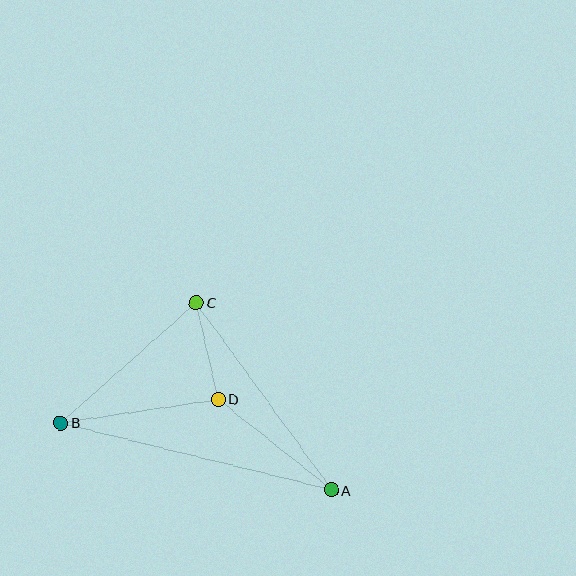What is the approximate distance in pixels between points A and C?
The distance between A and C is approximately 231 pixels.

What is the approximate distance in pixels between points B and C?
The distance between B and C is approximately 181 pixels.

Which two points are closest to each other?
Points C and D are closest to each other.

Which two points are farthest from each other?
Points A and B are farthest from each other.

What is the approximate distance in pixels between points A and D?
The distance between A and D is approximately 145 pixels.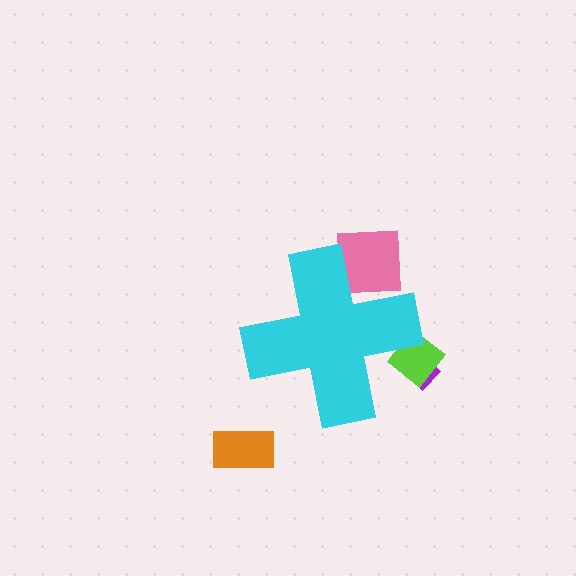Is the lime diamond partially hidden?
Yes, the lime diamond is partially hidden behind the cyan cross.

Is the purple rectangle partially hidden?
Yes, the purple rectangle is partially hidden behind the cyan cross.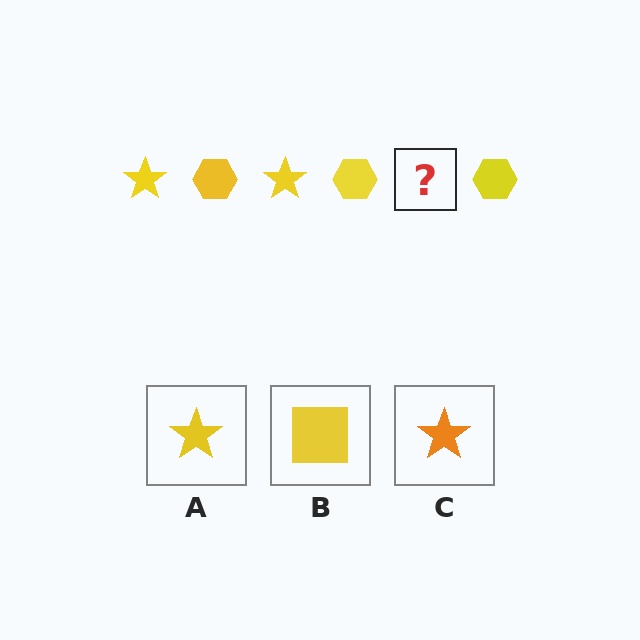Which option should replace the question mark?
Option A.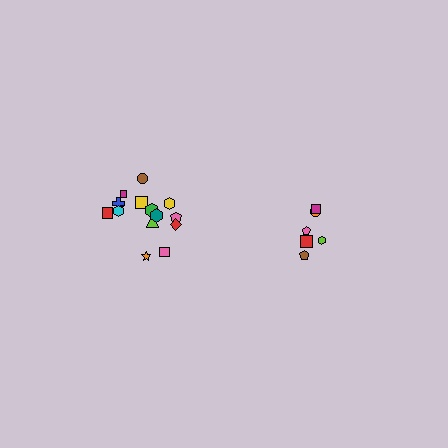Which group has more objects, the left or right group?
The left group.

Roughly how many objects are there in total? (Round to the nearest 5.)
Roughly 20 objects in total.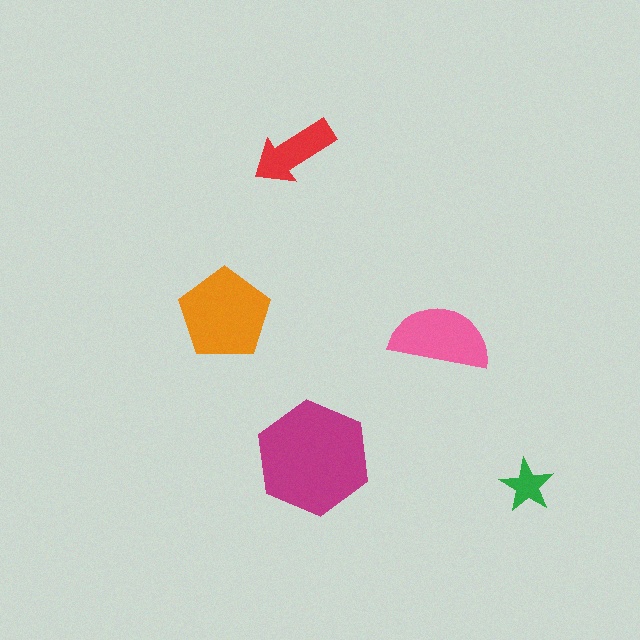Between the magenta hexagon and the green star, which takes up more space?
The magenta hexagon.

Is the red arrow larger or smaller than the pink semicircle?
Smaller.